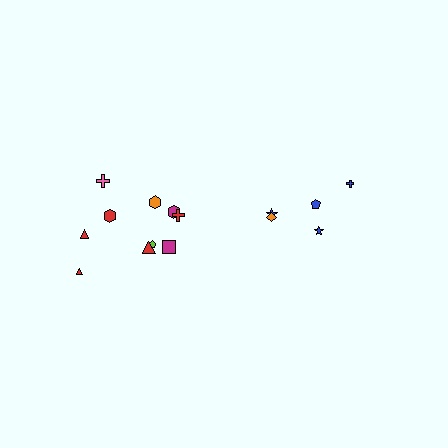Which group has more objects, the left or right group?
The left group.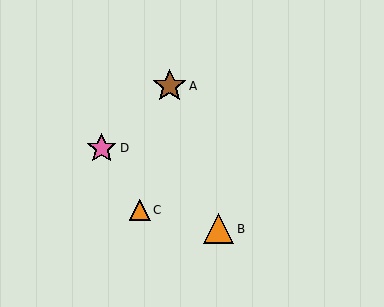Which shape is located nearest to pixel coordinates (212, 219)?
The orange triangle (labeled B) at (218, 229) is nearest to that location.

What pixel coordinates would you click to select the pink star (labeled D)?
Click at (102, 148) to select the pink star D.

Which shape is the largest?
The brown star (labeled A) is the largest.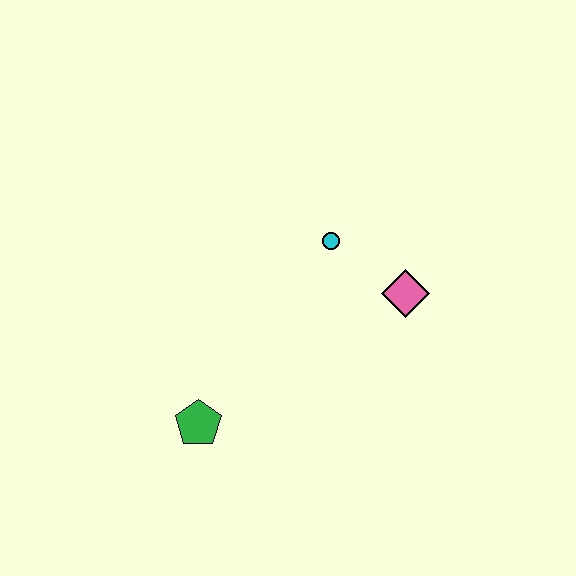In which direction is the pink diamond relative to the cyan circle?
The pink diamond is to the right of the cyan circle.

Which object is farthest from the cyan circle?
The green pentagon is farthest from the cyan circle.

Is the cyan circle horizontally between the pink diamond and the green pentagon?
Yes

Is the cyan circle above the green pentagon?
Yes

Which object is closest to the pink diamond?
The cyan circle is closest to the pink diamond.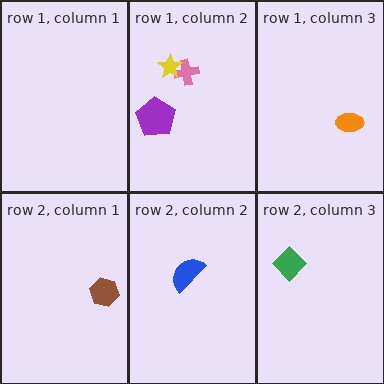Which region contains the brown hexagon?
The row 2, column 1 region.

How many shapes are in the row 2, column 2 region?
1.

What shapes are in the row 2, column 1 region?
The brown hexagon.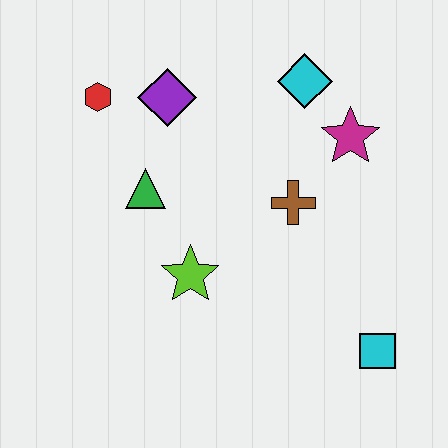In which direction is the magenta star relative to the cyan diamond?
The magenta star is below the cyan diamond.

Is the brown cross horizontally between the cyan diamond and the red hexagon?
Yes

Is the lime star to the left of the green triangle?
No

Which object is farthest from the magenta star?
The red hexagon is farthest from the magenta star.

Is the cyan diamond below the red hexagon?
No